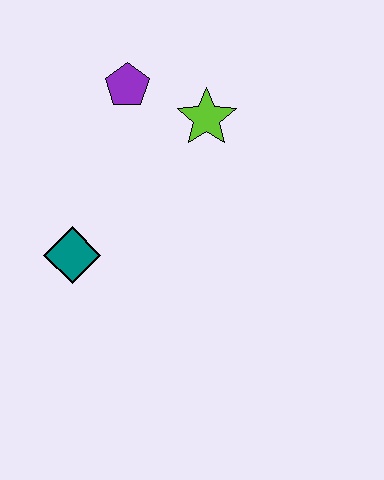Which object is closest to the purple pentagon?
The lime star is closest to the purple pentagon.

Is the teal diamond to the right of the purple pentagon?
No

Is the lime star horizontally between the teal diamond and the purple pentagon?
No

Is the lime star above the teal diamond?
Yes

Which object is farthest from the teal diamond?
The lime star is farthest from the teal diamond.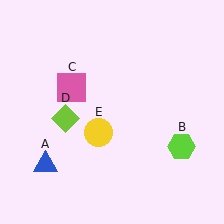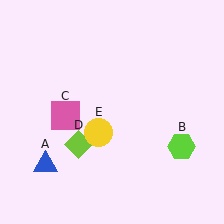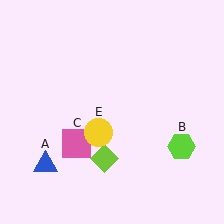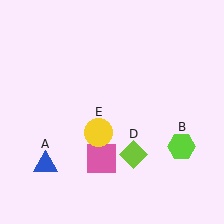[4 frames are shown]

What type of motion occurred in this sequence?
The pink square (object C), lime diamond (object D) rotated counterclockwise around the center of the scene.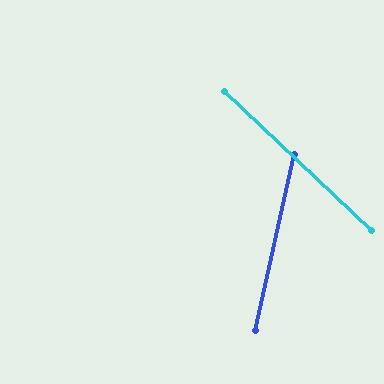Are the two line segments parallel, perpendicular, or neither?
Neither parallel nor perpendicular — they differ by about 59°.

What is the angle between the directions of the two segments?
Approximately 59 degrees.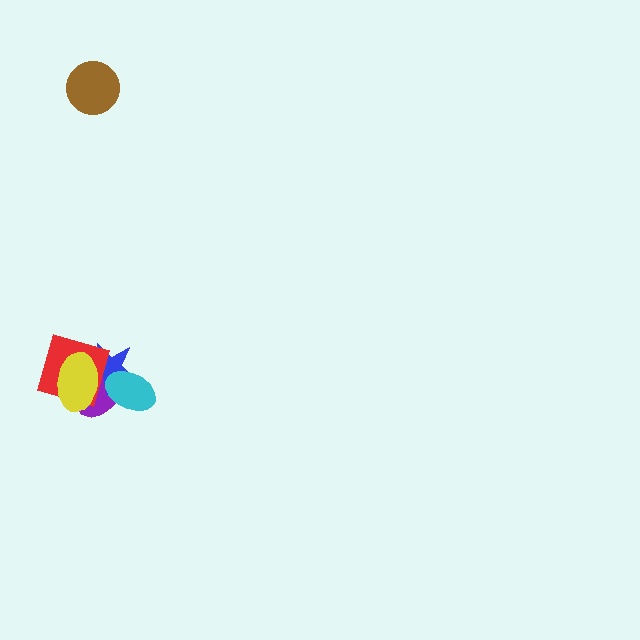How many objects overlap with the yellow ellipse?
3 objects overlap with the yellow ellipse.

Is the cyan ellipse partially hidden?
No, no other shape covers it.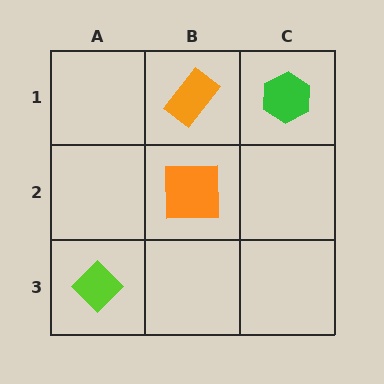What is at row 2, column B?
An orange square.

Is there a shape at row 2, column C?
No, that cell is empty.